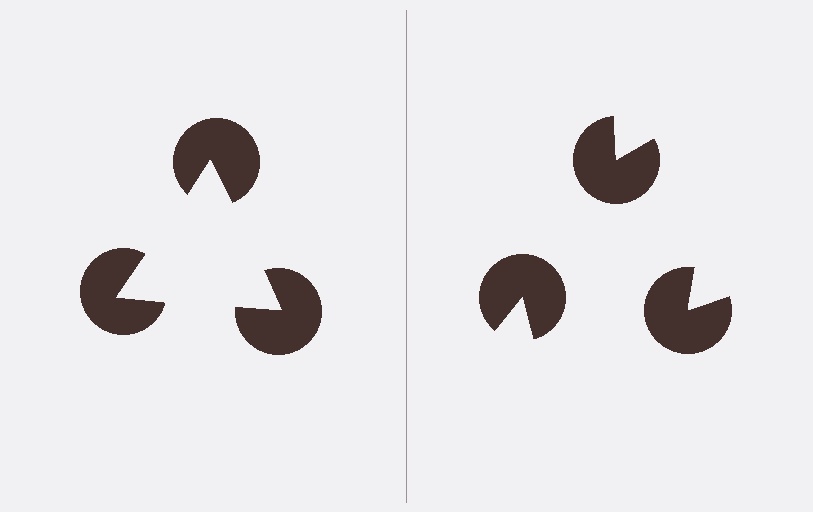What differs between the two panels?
The pac-man discs are positioned identically on both sides; only the wedge orientations differ. On the left they align to a triangle; on the right they are misaligned.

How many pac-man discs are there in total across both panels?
6 — 3 on each side.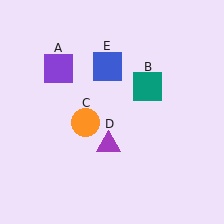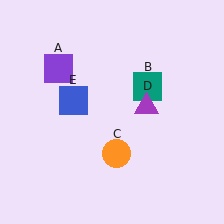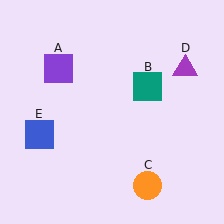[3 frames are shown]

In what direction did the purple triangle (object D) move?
The purple triangle (object D) moved up and to the right.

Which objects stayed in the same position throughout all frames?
Purple square (object A) and teal square (object B) remained stationary.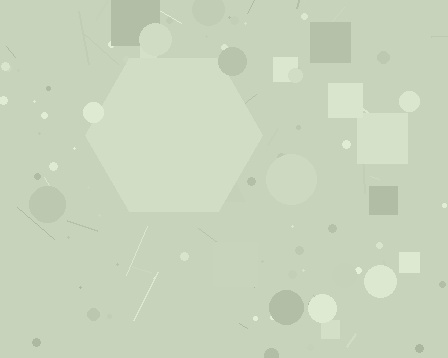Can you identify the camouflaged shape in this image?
The camouflaged shape is a hexagon.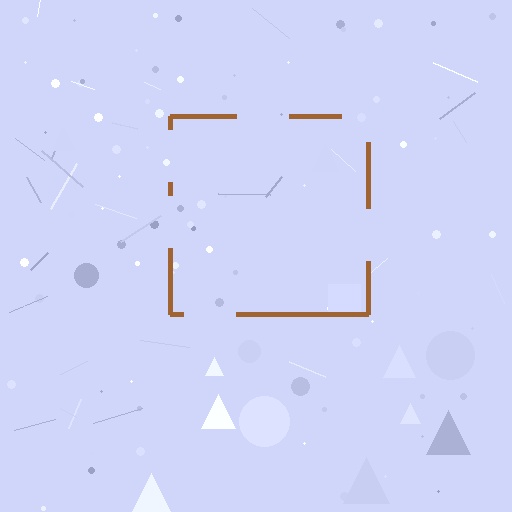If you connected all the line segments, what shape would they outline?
They would outline a square.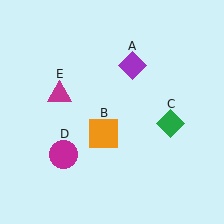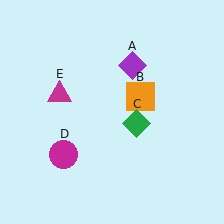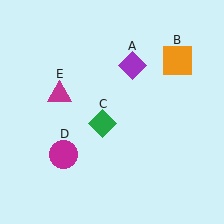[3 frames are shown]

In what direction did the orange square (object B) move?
The orange square (object B) moved up and to the right.